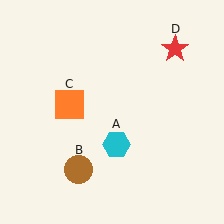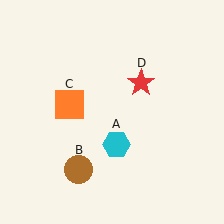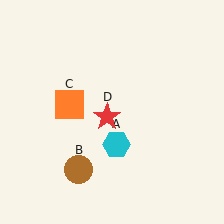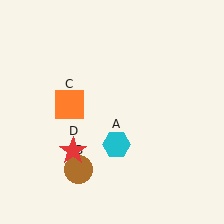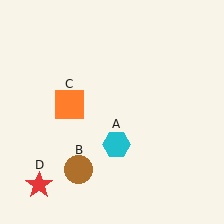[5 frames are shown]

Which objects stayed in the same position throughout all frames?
Cyan hexagon (object A) and brown circle (object B) and orange square (object C) remained stationary.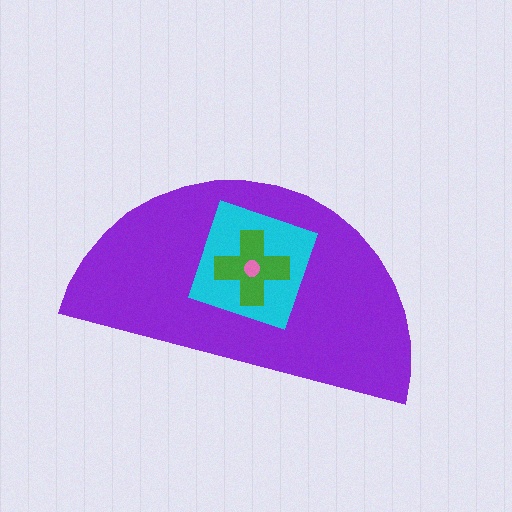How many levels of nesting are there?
4.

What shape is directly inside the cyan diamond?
The green cross.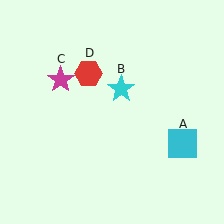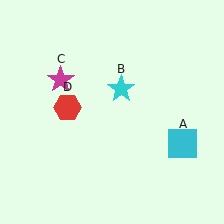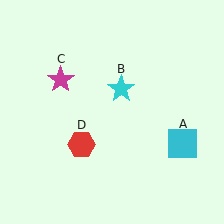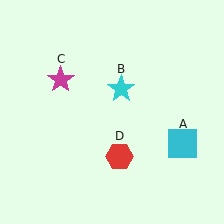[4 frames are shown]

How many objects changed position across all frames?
1 object changed position: red hexagon (object D).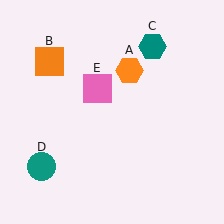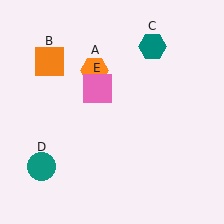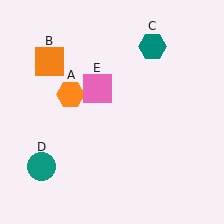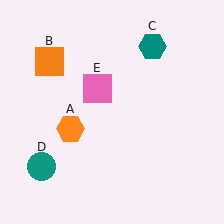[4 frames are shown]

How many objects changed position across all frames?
1 object changed position: orange hexagon (object A).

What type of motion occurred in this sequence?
The orange hexagon (object A) rotated counterclockwise around the center of the scene.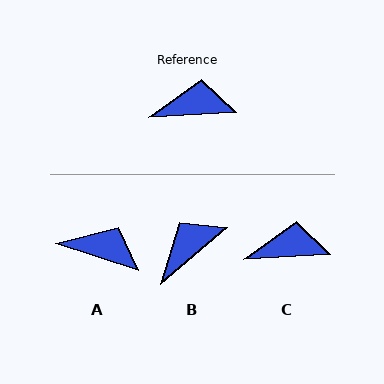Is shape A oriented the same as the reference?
No, it is off by about 21 degrees.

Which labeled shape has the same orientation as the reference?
C.